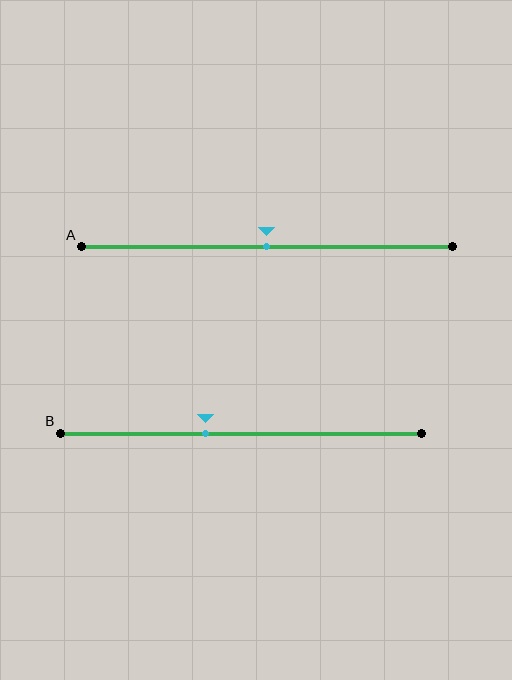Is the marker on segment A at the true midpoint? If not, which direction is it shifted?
Yes, the marker on segment A is at the true midpoint.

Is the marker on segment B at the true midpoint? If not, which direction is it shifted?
No, the marker on segment B is shifted to the left by about 10% of the segment length.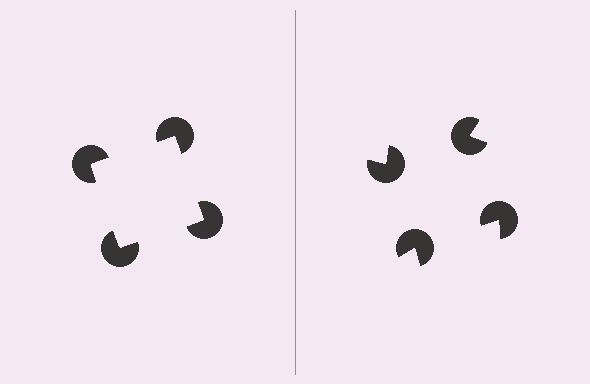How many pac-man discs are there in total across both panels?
8 — 4 on each side.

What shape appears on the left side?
An illusory square.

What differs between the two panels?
The pac-man discs are positioned identically on both sides; only the wedge orientations differ. On the left they align to a square; on the right they are misaligned.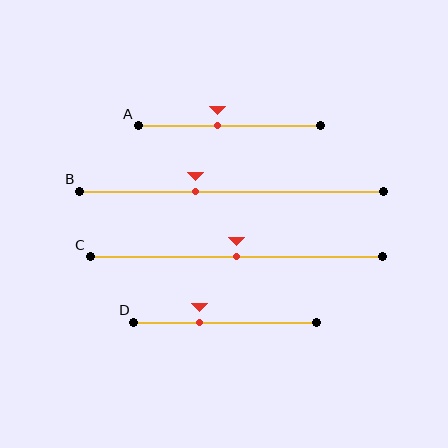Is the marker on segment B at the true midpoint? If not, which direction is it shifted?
No, the marker on segment B is shifted to the left by about 12% of the segment length.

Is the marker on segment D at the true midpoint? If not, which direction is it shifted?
No, the marker on segment D is shifted to the left by about 14% of the segment length.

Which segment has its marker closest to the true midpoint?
Segment C has its marker closest to the true midpoint.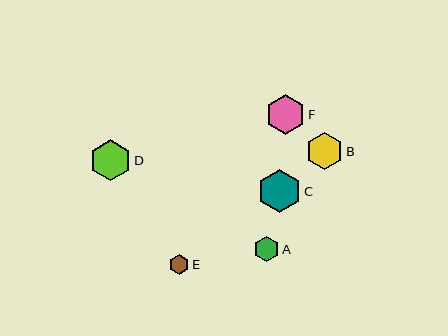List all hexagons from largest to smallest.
From largest to smallest: C, D, F, B, A, E.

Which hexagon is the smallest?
Hexagon E is the smallest with a size of approximately 20 pixels.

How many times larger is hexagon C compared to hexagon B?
Hexagon C is approximately 1.2 times the size of hexagon B.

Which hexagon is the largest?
Hexagon C is the largest with a size of approximately 44 pixels.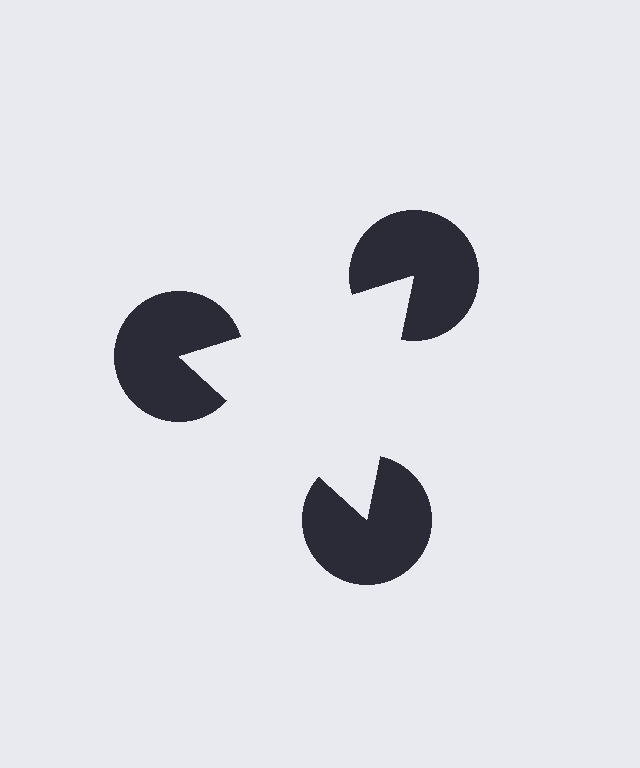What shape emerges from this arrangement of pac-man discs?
An illusory triangle — its edges are inferred from the aligned wedge cuts in the pac-man discs, not physically drawn.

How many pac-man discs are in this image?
There are 3 — one at each vertex of the illusory triangle.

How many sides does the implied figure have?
3 sides.